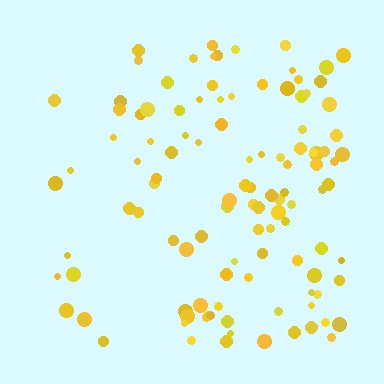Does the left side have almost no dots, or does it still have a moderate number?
Still a moderate number, just noticeably fewer than the right.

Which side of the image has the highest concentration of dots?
The right.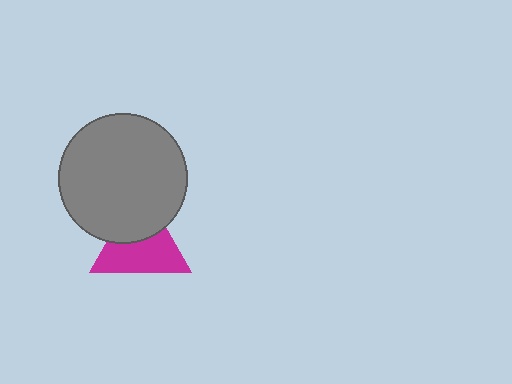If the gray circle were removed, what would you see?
You would see the complete magenta triangle.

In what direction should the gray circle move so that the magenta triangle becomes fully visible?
The gray circle should move up. That is the shortest direction to clear the overlap and leave the magenta triangle fully visible.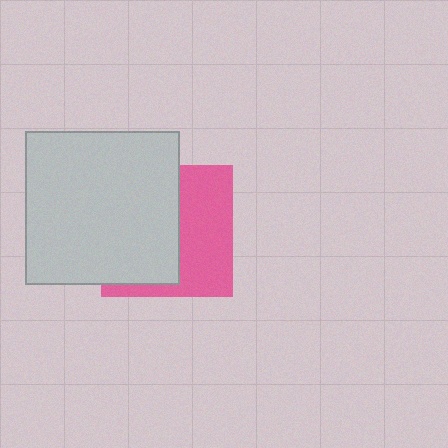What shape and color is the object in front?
The object in front is a light gray square.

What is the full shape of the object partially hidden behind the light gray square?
The partially hidden object is a pink square.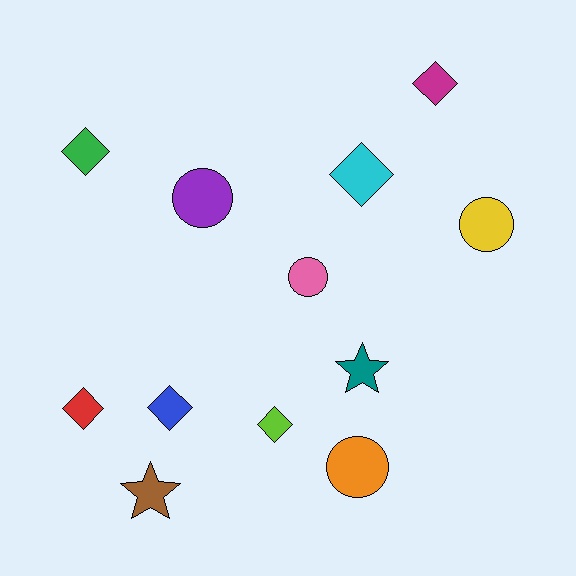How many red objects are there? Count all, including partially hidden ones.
There is 1 red object.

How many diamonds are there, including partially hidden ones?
There are 6 diamonds.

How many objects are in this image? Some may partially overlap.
There are 12 objects.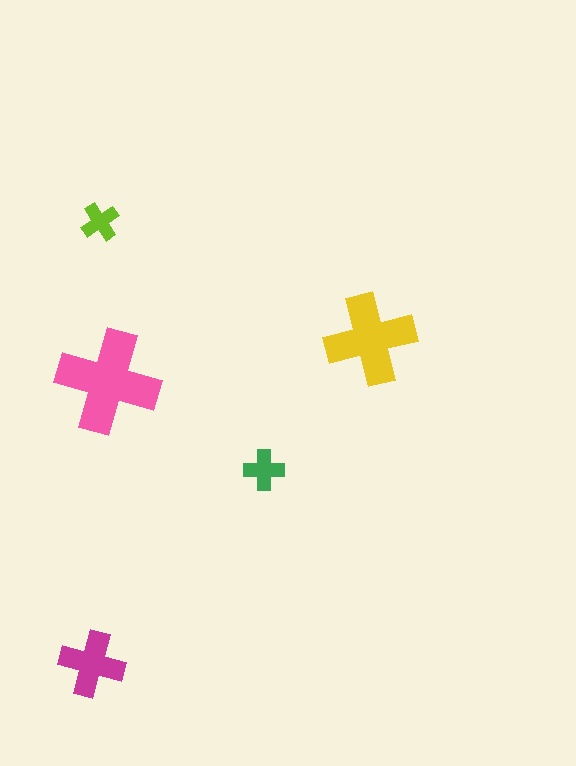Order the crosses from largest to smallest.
the pink one, the yellow one, the magenta one, the green one, the lime one.